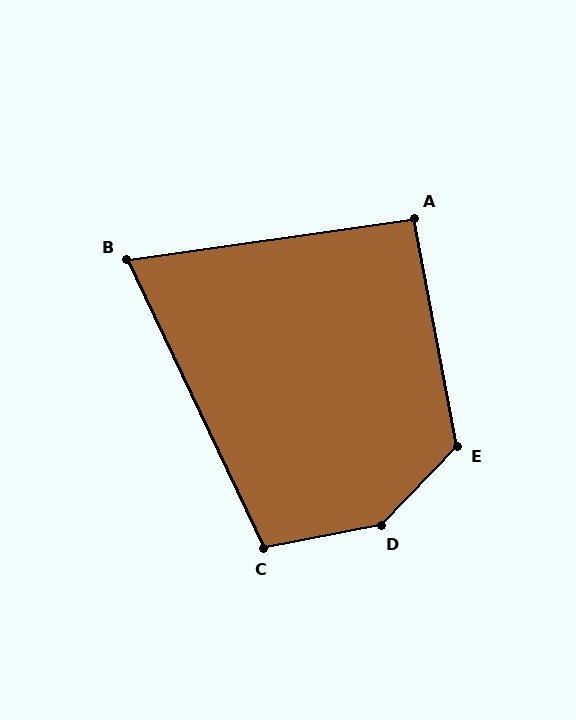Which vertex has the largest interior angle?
D, at approximately 145 degrees.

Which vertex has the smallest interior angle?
B, at approximately 73 degrees.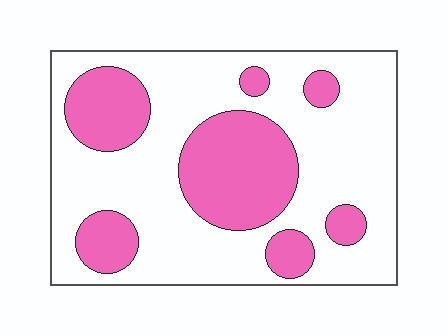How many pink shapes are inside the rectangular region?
7.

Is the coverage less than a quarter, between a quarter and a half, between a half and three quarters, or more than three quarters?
Between a quarter and a half.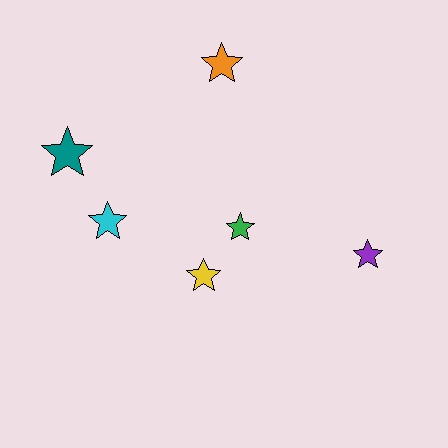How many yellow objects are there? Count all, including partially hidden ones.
There is 1 yellow object.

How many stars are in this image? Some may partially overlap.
There are 6 stars.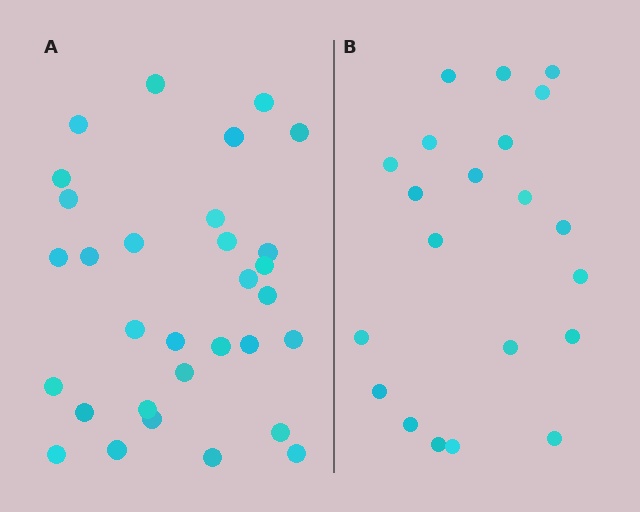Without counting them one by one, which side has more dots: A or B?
Region A (the left region) has more dots.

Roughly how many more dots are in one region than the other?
Region A has roughly 10 or so more dots than region B.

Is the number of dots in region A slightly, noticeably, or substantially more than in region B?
Region A has substantially more. The ratio is roughly 1.5 to 1.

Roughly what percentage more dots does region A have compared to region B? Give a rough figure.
About 50% more.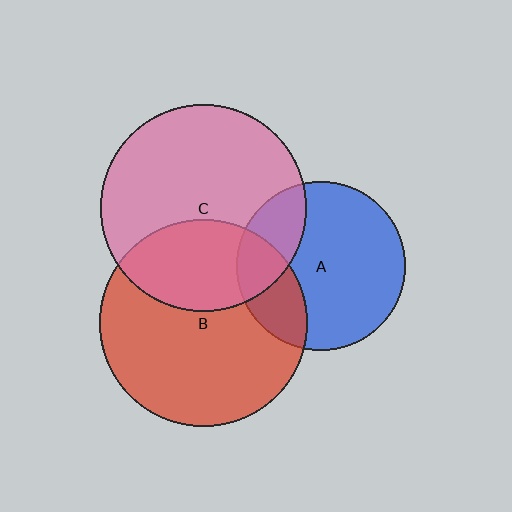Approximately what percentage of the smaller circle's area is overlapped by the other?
Approximately 25%.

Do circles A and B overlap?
Yes.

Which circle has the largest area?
Circle B (red).